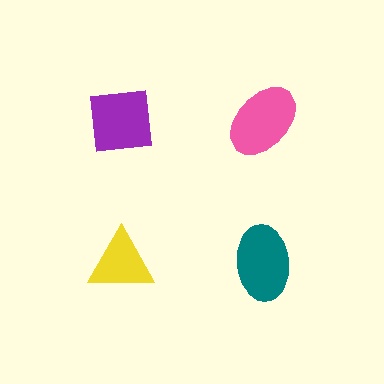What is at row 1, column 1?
A purple square.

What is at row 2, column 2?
A teal ellipse.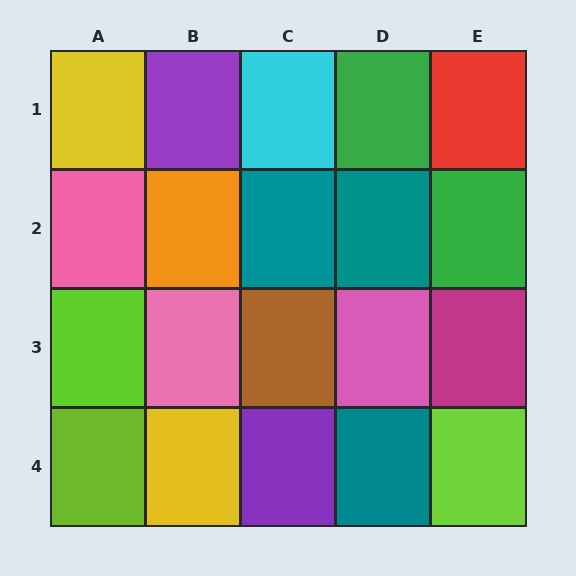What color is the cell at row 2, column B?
Orange.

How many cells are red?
1 cell is red.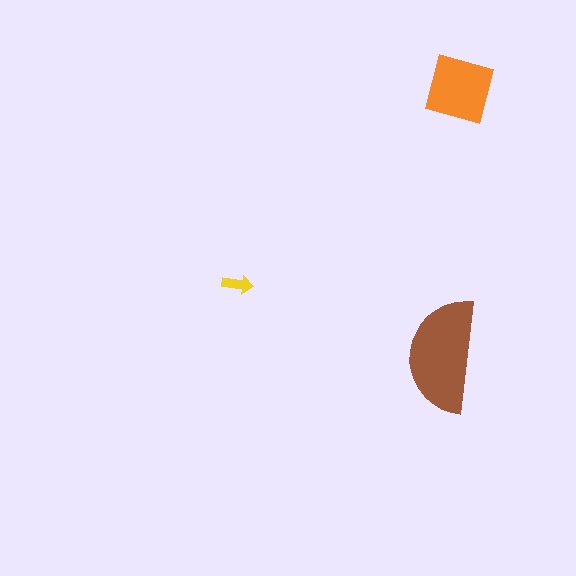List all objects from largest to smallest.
The brown semicircle, the orange square, the yellow arrow.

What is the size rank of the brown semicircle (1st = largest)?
1st.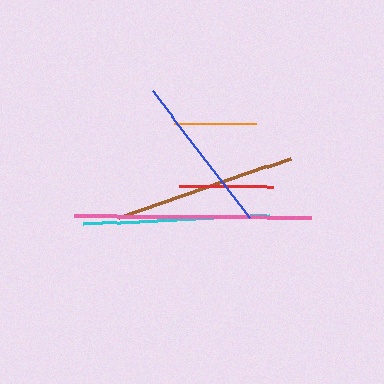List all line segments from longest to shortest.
From longest to shortest: pink, cyan, brown, blue, red, orange.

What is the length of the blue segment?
The blue segment is approximately 160 pixels long.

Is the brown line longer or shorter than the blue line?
The brown line is longer than the blue line.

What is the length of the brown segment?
The brown segment is approximately 182 pixels long.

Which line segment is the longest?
The pink line is the longest at approximately 237 pixels.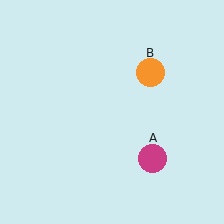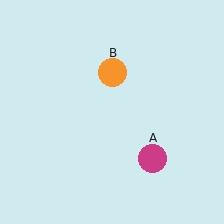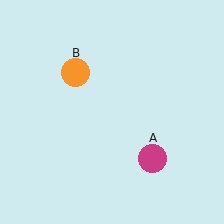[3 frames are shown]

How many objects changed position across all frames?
1 object changed position: orange circle (object B).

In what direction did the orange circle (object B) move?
The orange circle (object B) moved left.